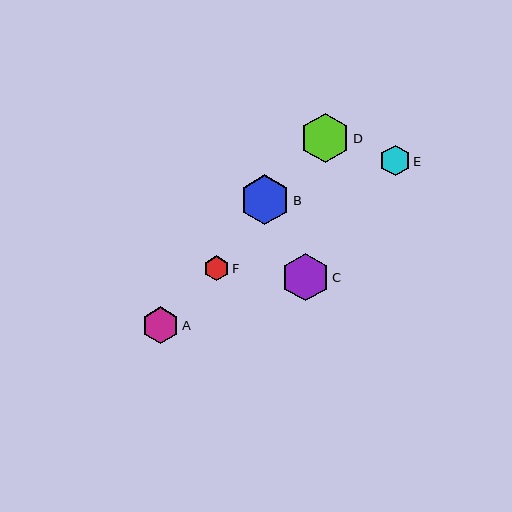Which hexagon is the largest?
Hexagon B is the largest with a size of approximately 50 pixels.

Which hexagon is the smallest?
Hexagon F is the smallest with a size of approximately 25 pixels.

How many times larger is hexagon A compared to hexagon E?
Hexagon A is approximately 1.2 times the size of hexagon E.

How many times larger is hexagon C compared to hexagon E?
Hexagon C is approximately 1.5 times the size of hexagon E.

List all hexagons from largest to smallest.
From largest to smallest: B, D, C, A, E, F.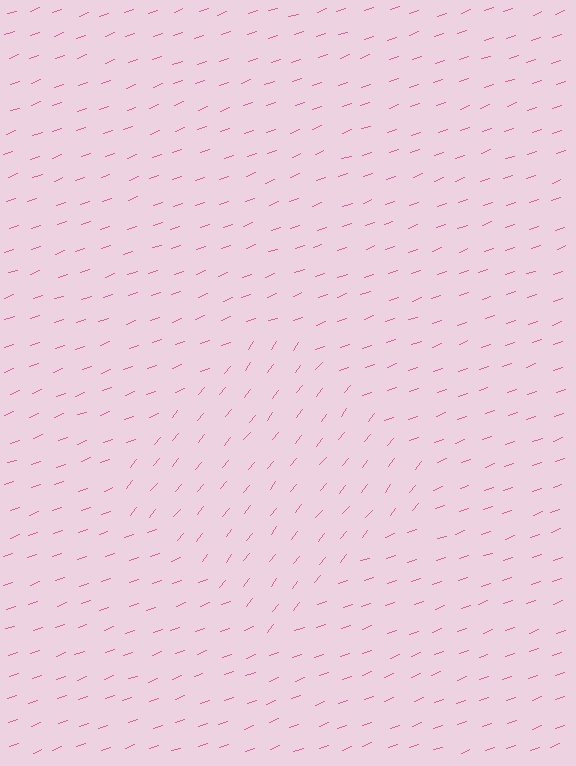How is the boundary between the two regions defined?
The boundary is defined purely by a change in line orientation (approximately 33 degrees difference). All lines are the same color and thickness.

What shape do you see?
I see a diamond.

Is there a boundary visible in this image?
Yes, there is a texture boundary formed by a change in line orientation.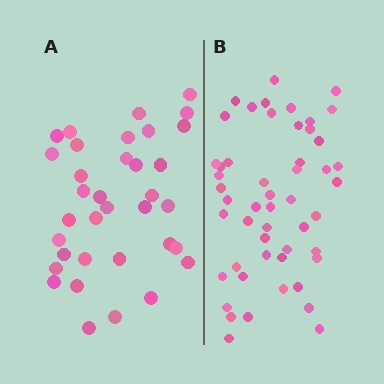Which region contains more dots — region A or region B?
Region B (the right region) has more dots.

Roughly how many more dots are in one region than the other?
Region B has approximately 15 more dots than region A.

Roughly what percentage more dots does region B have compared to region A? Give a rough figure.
About 45% more.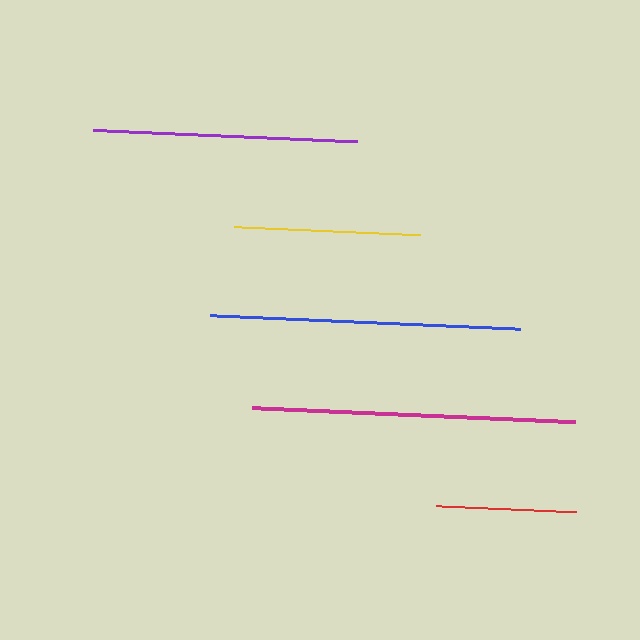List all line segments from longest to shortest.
From longest to shortest: magenta, blue, purple, yellow, red.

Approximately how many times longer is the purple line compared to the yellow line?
The purple line is approximately 1.4 times the length of the yellow line.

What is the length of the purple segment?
The purple segment is approximately 264 pixels long.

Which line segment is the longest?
The magenta line is the longest at approximately 323 pixels.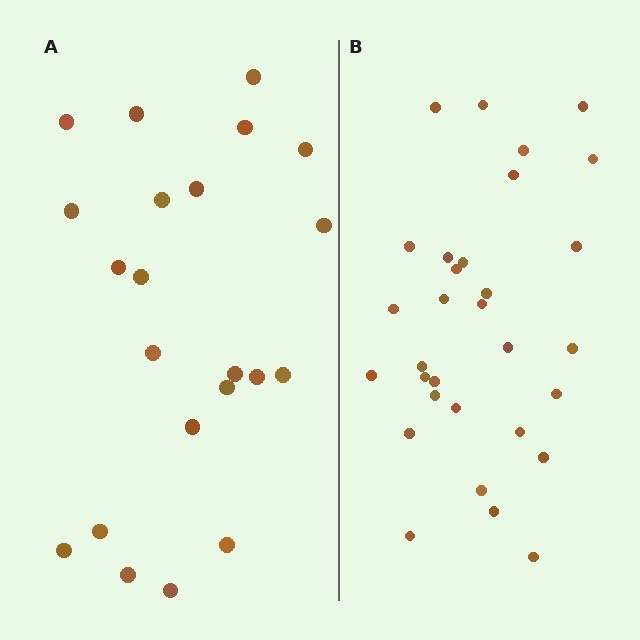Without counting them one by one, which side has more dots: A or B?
Region B (the right region) has more dots.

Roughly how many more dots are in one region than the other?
Region B has roughly 8 or so more dots than region A.